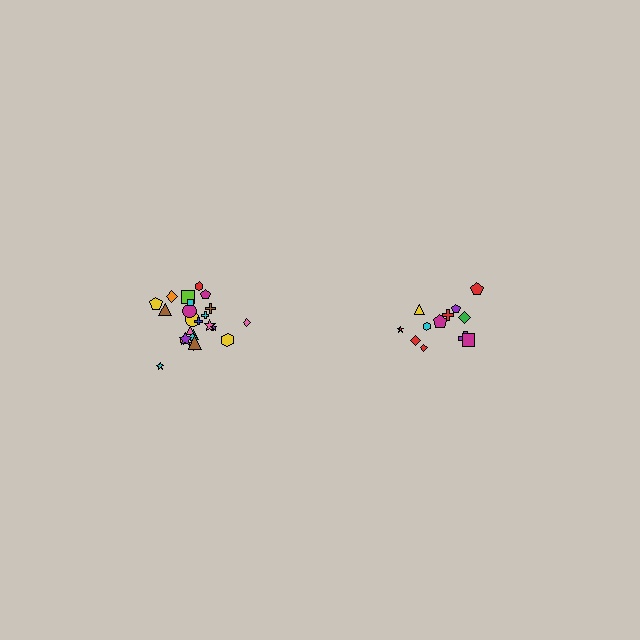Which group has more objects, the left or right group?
The left group.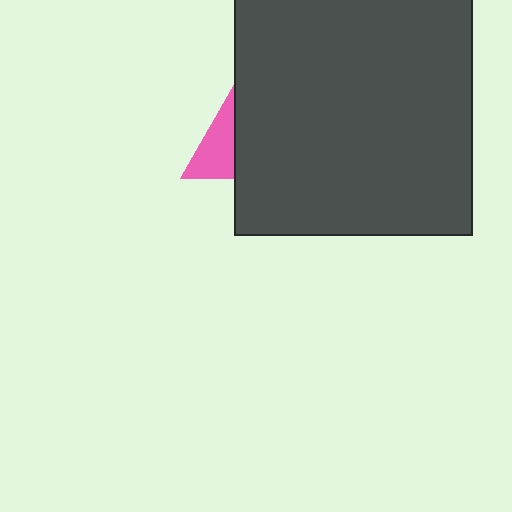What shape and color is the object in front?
The object in front is a dark gray square.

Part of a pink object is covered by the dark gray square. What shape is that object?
It is a triangle.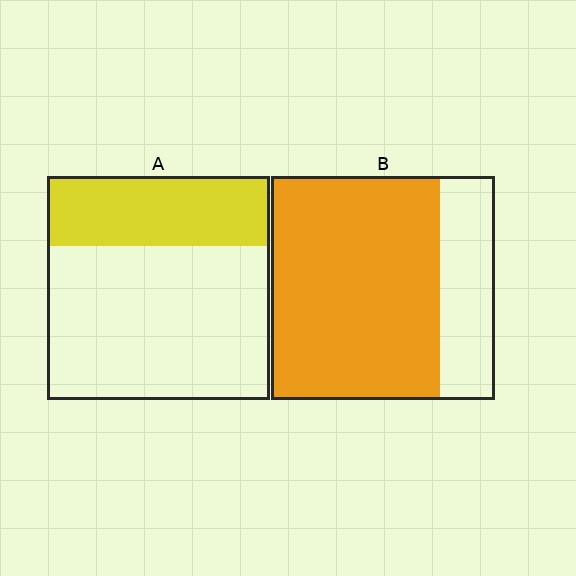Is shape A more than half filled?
No.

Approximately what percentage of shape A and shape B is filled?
A is approximately 30% and B is approximately 75%.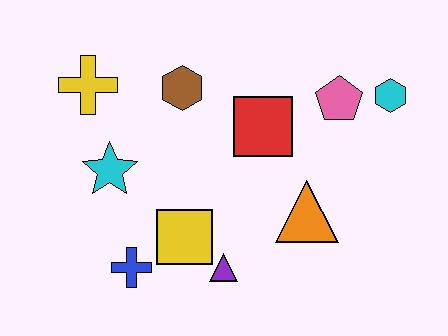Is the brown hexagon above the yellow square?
Yes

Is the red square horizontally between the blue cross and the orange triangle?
Yes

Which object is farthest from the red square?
The blue cross is farthest from the red square.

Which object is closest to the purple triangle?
The yellow square is closest to the purple triangle.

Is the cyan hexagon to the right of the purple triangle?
Yes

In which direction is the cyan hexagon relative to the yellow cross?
The cyan hexagon is to the right of the yellow cross.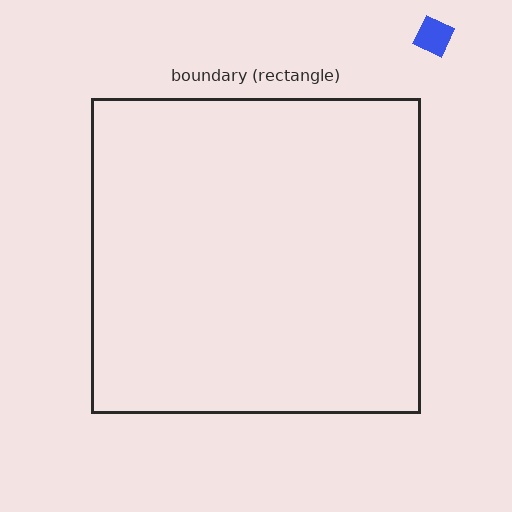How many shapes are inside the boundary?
0 inside, 1 outside.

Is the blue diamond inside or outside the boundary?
Outside.